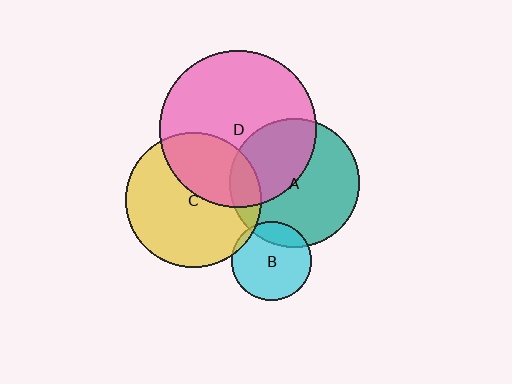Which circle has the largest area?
Circle D (pink).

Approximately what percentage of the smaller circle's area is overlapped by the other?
Approximately 15%.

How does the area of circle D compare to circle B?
Approximately 3.9 times.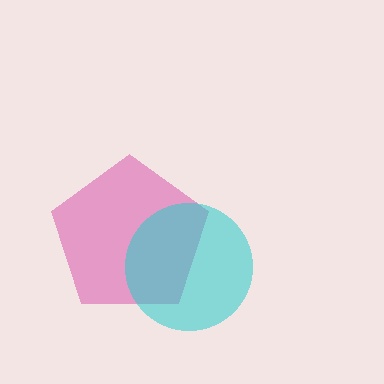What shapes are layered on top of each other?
The layered shapes are: a pink pentagon, a cyan circle.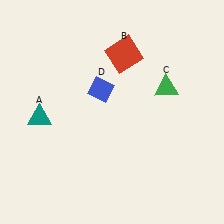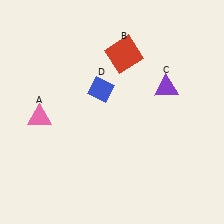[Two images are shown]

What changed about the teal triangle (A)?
In Image 1, A is teal. In Image 2, it changed to pink.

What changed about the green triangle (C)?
In Image 1, C is green. In Image 2, it changed to purple.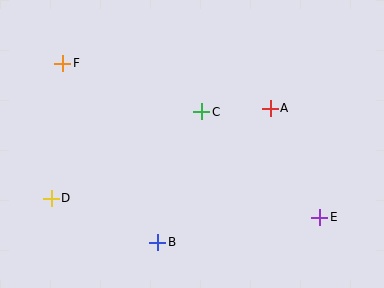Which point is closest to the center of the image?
Point C at (202, 112) is closest to the center.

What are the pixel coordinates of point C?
Point C is at (202, 112).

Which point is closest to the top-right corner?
Point A is closest to the top-right corner.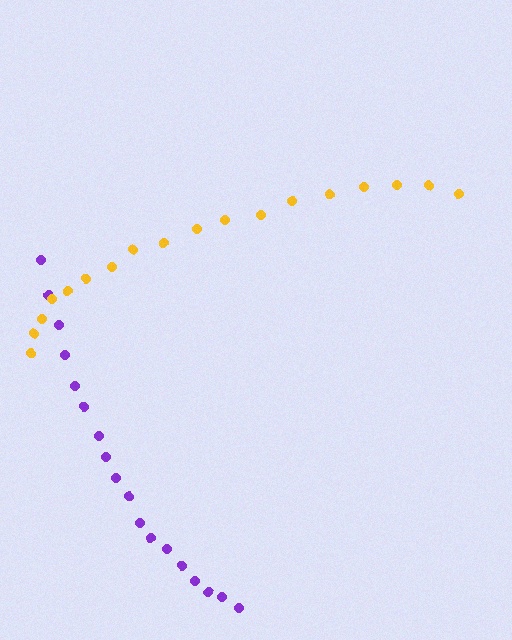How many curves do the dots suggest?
There are 2 distinct paths.